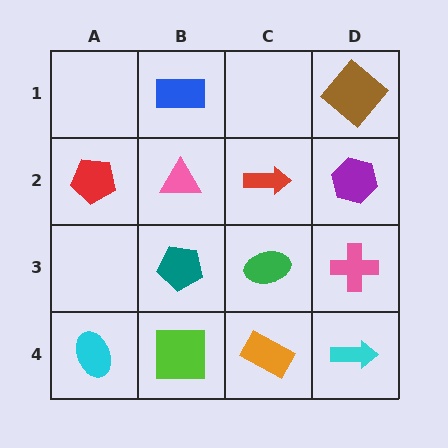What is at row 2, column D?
A purple hexagon.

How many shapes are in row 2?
4 shapes.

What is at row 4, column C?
An orange rectangle.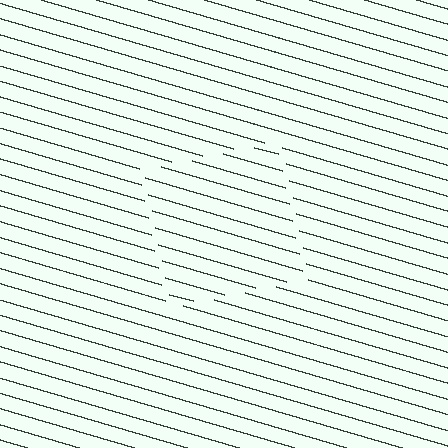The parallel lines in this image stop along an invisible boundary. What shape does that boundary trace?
An illusory square. The interior of the shape contains the same grating, shifted by half a period — the contour is defined by the phase discontinuity where line-ends from the inner and outer gratings abut.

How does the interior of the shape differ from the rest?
The interior of the shape contains the same grating, shifted by half a period — the contour is defined by the phase discontinuity where line-ends from the inner and outer gratings abut.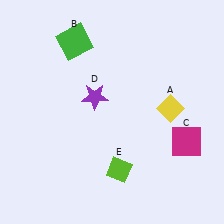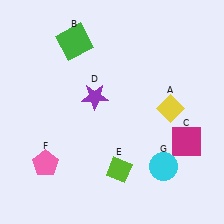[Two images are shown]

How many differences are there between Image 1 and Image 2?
There are 2 differences between the two images.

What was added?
A pink pentagon (F), a cyan circle (G) were added in Image 2.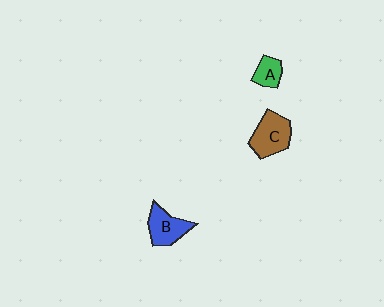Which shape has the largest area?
Shape C (brown).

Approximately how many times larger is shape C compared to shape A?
Approximately 2.0 times.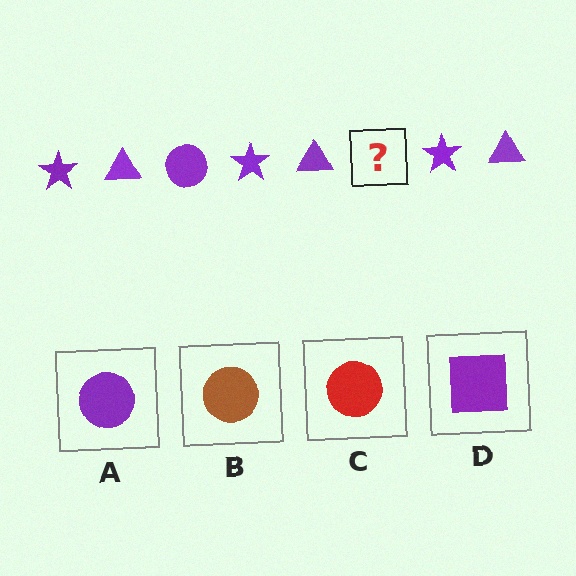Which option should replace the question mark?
Option A.